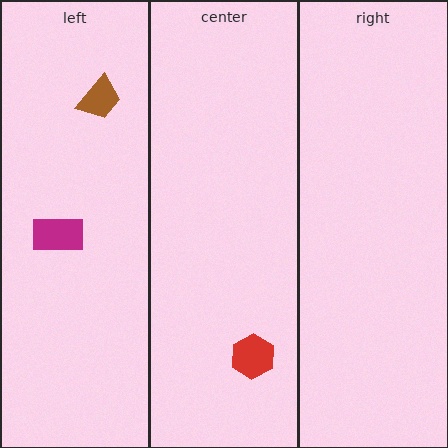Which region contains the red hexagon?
The center region.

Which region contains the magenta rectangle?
The left region.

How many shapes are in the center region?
1.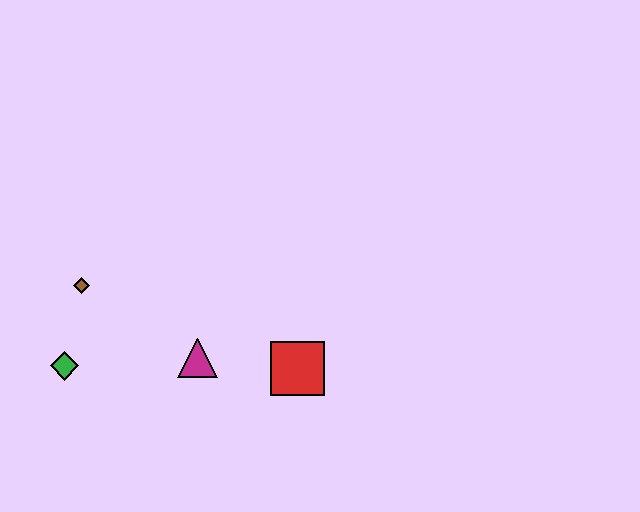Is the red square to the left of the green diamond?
No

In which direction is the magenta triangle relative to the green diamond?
The magenta triangle is to the right of the green diamond.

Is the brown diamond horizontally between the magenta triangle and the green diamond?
Yes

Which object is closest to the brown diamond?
The green diamond is closest to the brown diamond.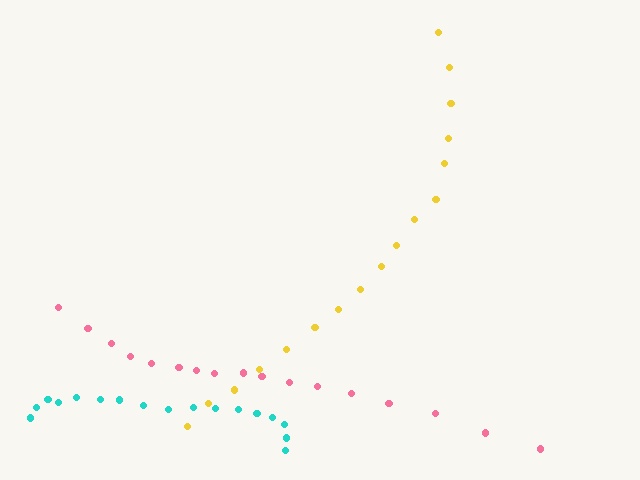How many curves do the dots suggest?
There are 3 distinct paths.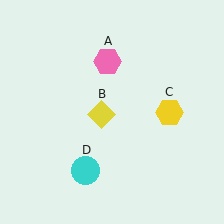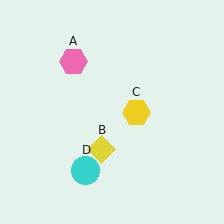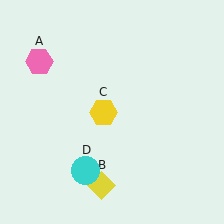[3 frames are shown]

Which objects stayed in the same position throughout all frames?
Cyan circle (object D) remained stationary.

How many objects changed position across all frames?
3 objects changed position: pink hexagon (object A), yellow diamond (object B), yellow hexagon (object C).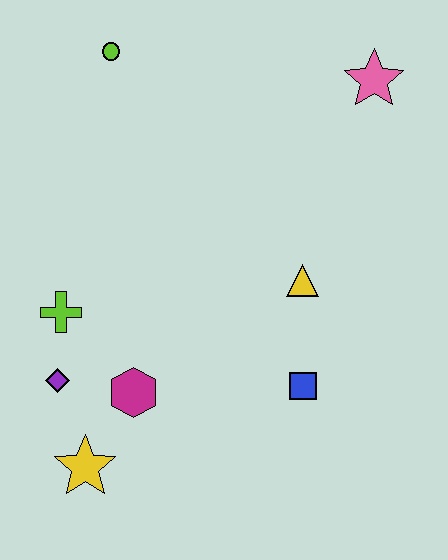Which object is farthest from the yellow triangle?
The lime circle is farthest from the yellow triangle.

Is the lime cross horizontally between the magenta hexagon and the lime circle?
No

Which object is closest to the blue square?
The yellow triangle is closest to the blue square.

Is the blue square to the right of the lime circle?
Yes